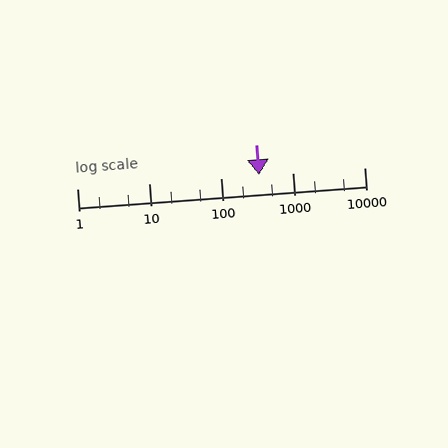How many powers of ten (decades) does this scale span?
The scale spans 4 decades, from 1 to 10000.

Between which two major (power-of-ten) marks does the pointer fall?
The pointer is between 100 and 1000.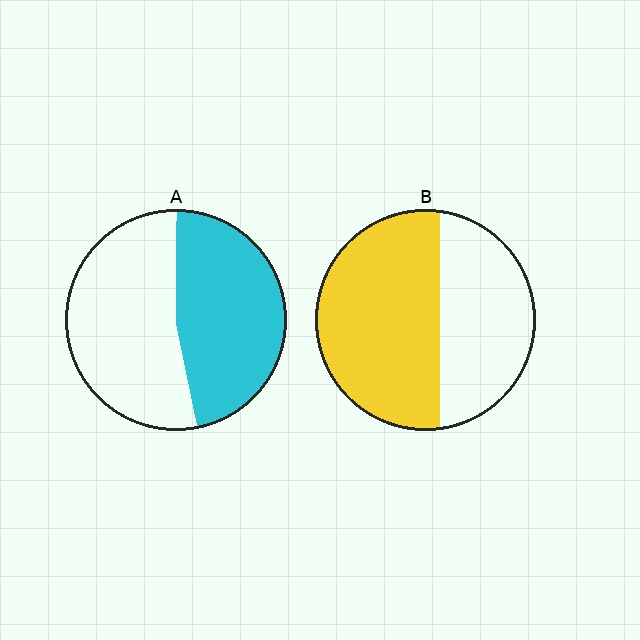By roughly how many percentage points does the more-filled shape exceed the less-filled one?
By roughly 10 percentage points (B over A).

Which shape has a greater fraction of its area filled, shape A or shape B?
Shape B.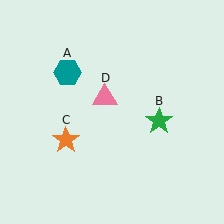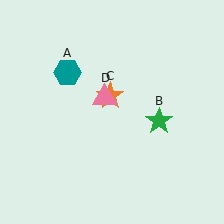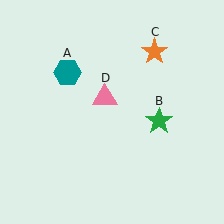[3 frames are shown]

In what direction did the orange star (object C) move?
The orange star (object C) moved up and to the right.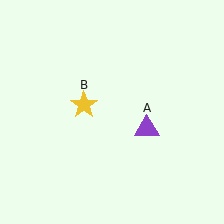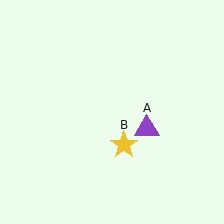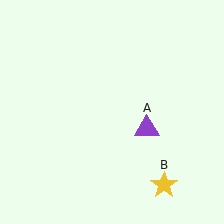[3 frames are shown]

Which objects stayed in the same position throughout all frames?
Purple triangle (object A) remained stationary.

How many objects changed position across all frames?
1 object changed position: yellow star (object B).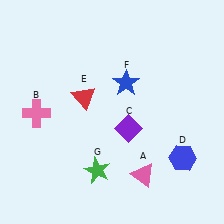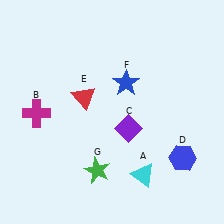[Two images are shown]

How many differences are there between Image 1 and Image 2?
There are 2 differences between the two images.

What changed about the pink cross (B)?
In Image 1, B is pink. In Image 2, it changed to magenta.